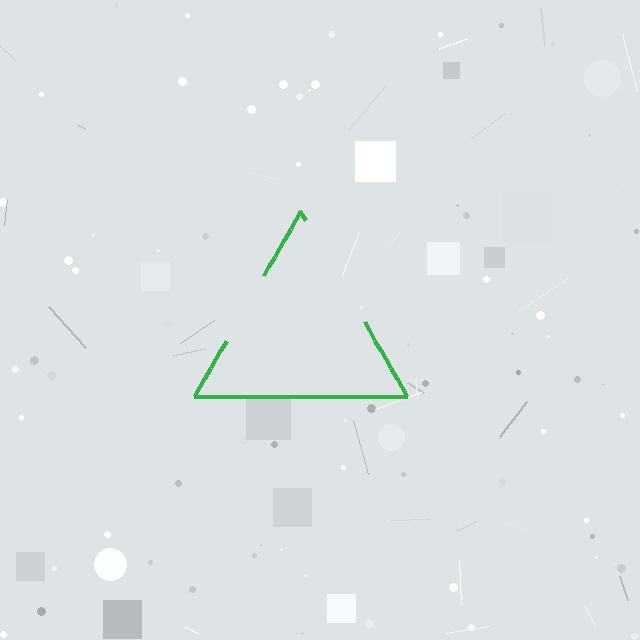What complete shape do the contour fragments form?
The contour fragments form a triangle.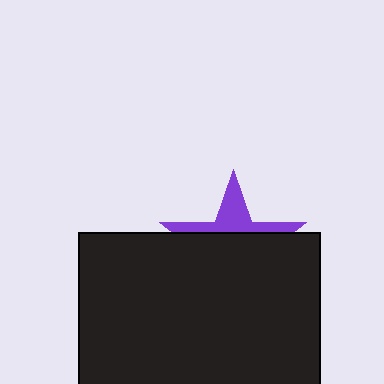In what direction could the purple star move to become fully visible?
The purple star could move up. That would shift it out from behind the black rectangle entirely.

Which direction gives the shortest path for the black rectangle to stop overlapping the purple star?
Moving down gives the shortest separation.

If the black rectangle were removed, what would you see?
You would see the complete purple star.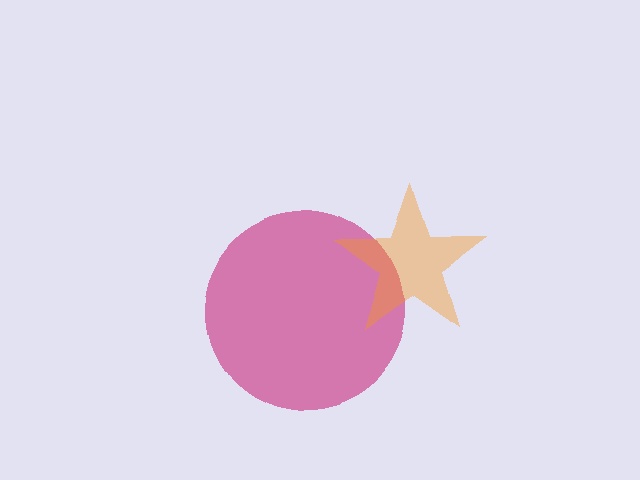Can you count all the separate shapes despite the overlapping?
Yes, there are 2 separate shapes.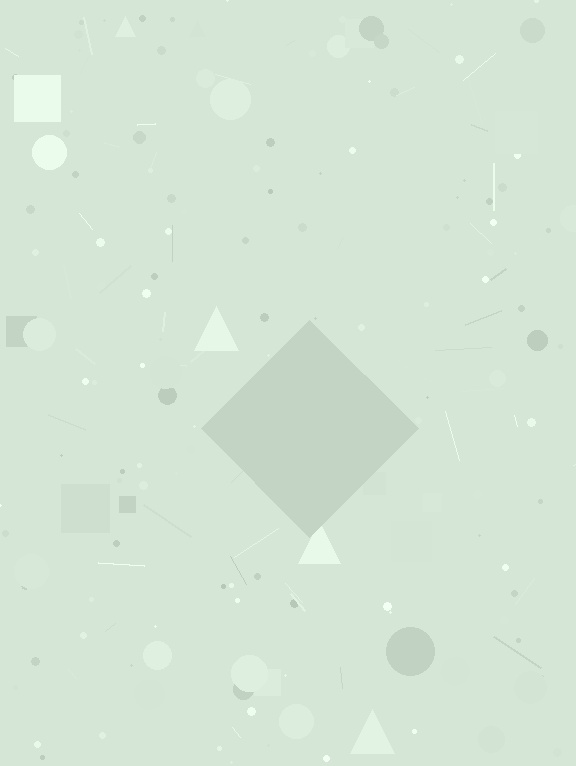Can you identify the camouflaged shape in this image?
The camouflaged shape is a diamond.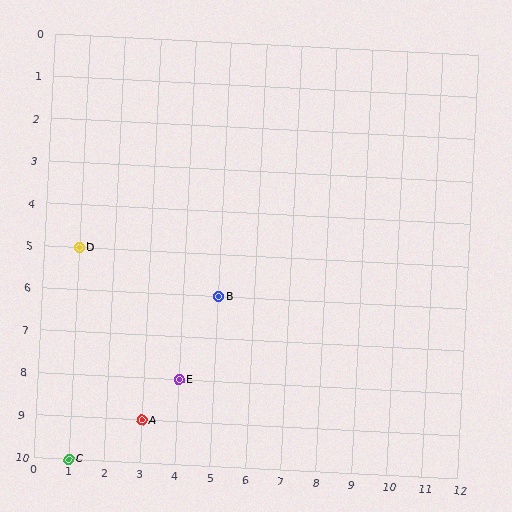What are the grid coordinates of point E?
Point E is at grid coordinates (4, 8).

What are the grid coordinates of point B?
Point B is at grid coordinates (5, 6).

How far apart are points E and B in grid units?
Points E and B are 1 column and 2 rows apart (about 2.2 grid units diagonally).